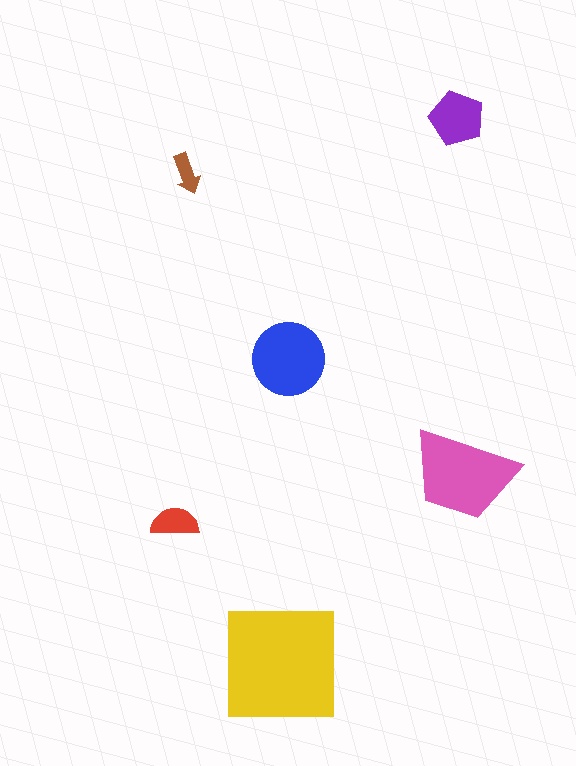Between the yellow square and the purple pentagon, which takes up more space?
The yellow square.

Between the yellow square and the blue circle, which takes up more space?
The yellow square.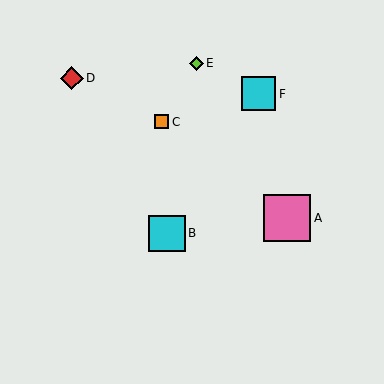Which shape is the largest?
The pink square (labeled A) is the largest.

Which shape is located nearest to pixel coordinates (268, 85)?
The cyan square (labeled F) at (259, 94) is nearest to that location.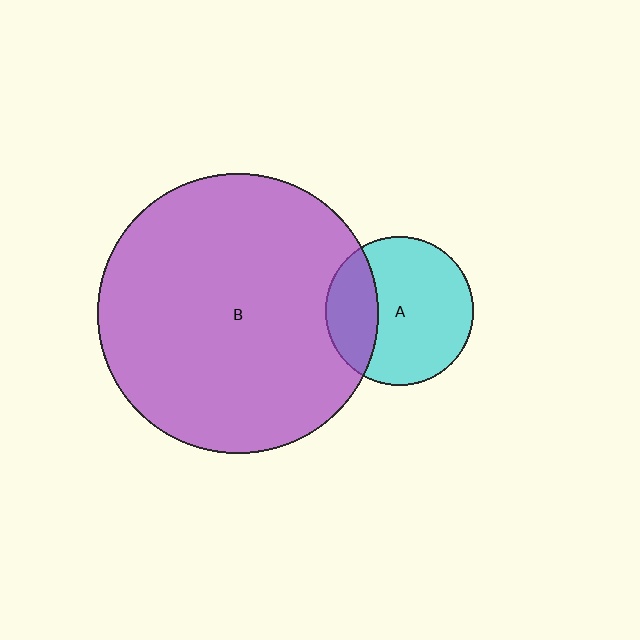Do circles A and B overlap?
Yes.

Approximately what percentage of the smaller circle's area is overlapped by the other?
Approximately 25%.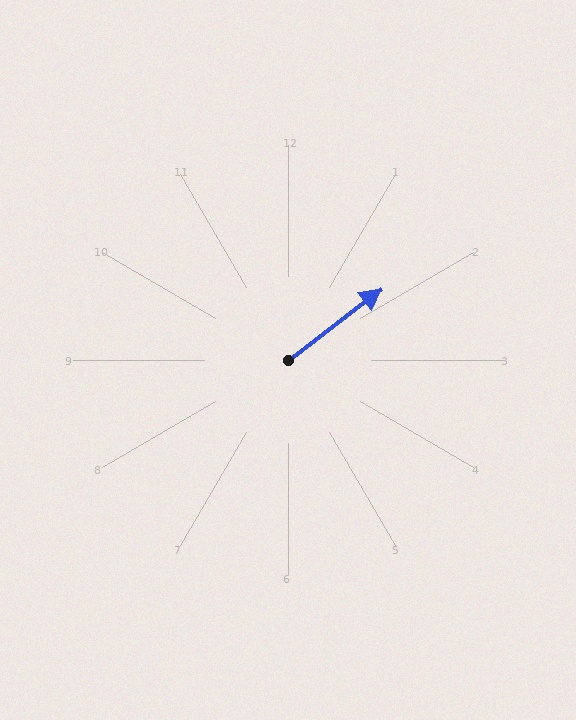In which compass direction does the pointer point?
Northeast.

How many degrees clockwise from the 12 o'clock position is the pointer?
Approximately 53 degrees.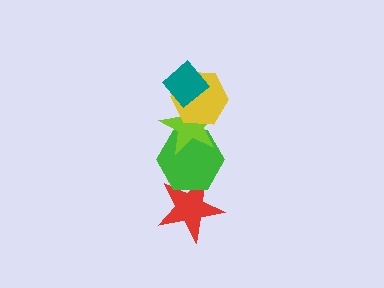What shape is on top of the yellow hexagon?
The teal diamond is on top of the yellow hexagon.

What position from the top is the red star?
The red star is 5th from the top.